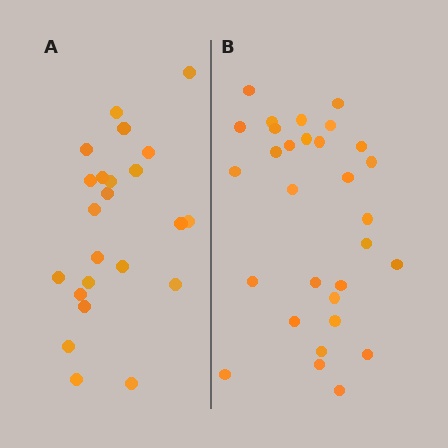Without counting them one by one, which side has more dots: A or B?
Region B (the right region) has more dots.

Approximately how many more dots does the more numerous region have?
Region B has roughly 8 or so more dots than region A.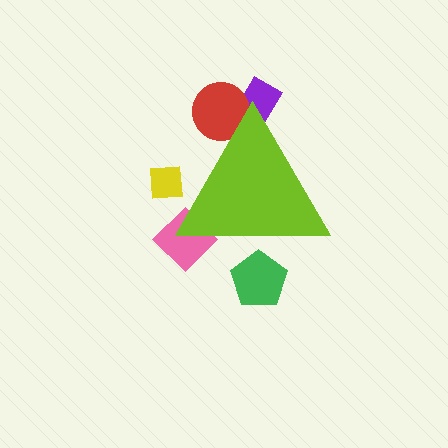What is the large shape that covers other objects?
A lime triangle.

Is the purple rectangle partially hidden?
Yes, the purple rectangle is partially hidden behind the lime triangle.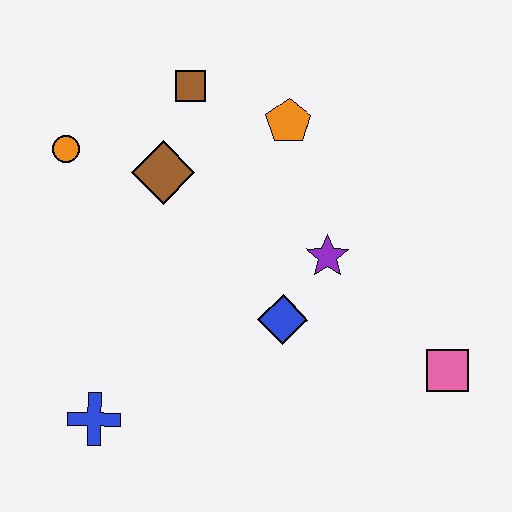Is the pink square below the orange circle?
Yes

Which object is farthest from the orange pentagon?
The blue cross is farthest from the orange pentagon.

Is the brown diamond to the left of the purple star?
Yes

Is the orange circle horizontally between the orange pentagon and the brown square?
No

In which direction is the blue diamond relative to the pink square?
The blue diamond is to the left of the pink square.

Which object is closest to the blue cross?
The blue diamond is closest to the blue cross.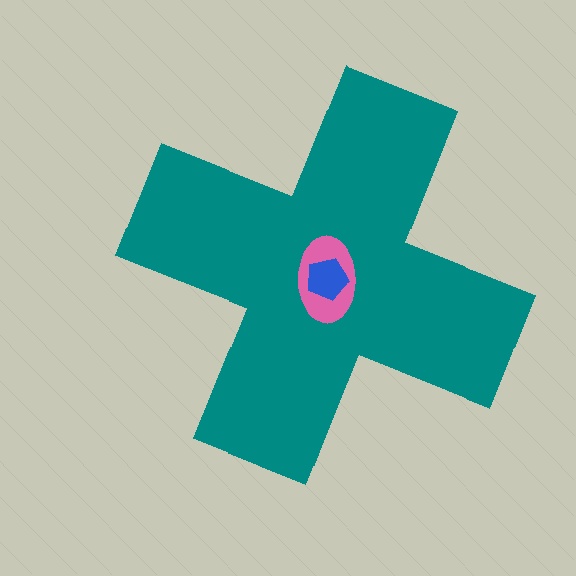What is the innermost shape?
The blue pentagon.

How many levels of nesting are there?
3.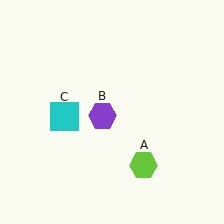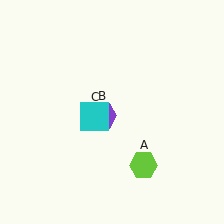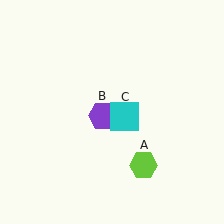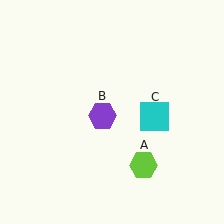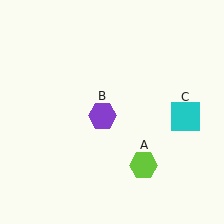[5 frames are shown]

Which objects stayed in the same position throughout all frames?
Lime hexagon (object A) and purple hexagon (object B) remained stationary.